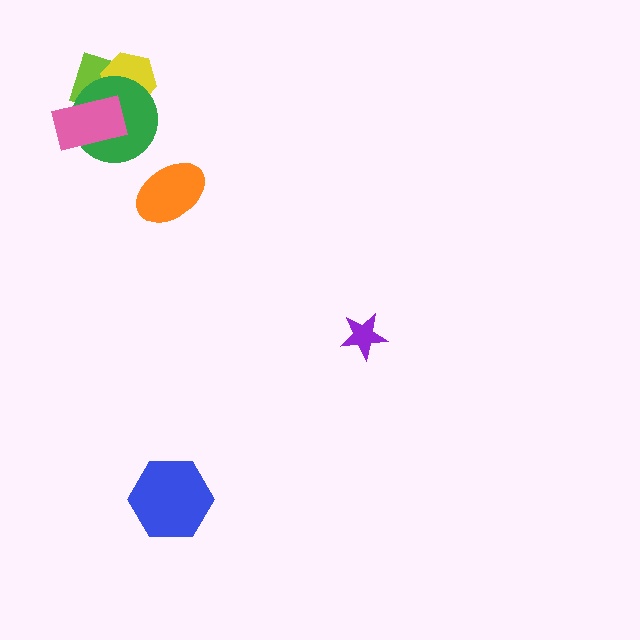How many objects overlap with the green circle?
3 objects overlap with the green circle.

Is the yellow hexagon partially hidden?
Yes, it is partially covered by another shape.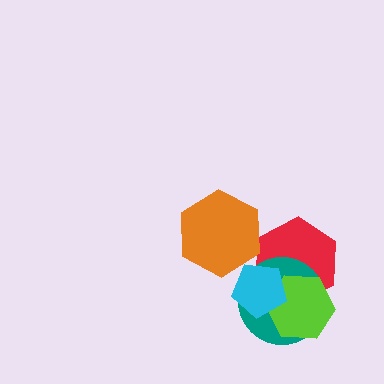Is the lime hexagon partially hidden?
Yes, it is partially covered by another shape.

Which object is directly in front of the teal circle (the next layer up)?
The lime hexagon is directly in front of the teal circle.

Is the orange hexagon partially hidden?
No, no other shape covers it.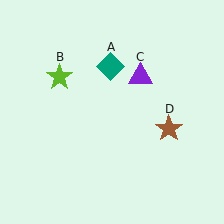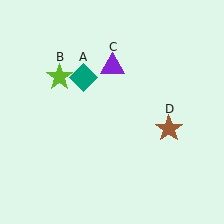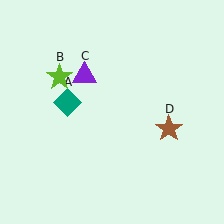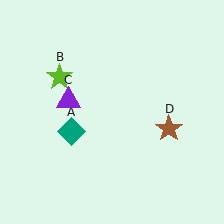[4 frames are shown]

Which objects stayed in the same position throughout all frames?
Lime star (object B) and brown star (object D) remained stationary.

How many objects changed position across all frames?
2 objects changed position: teal diamond (object A), purple triangle (object C).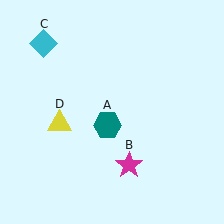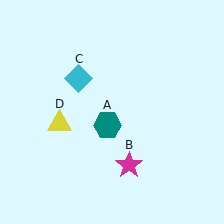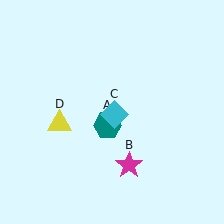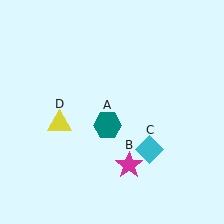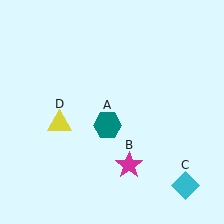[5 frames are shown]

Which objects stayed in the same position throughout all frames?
Teal hexagon (object A) and magenta star (object B) and yellow triangle (object D) remained stationary.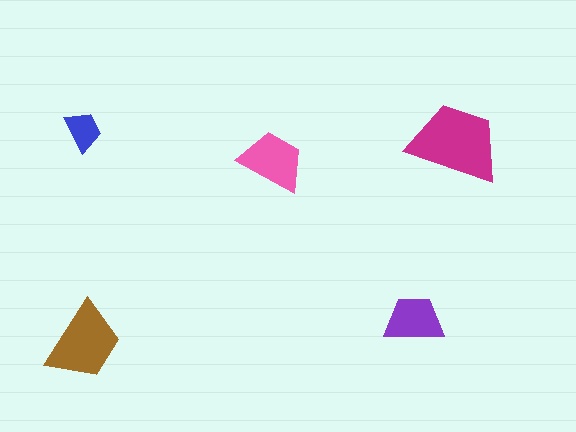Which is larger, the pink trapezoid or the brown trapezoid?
The brown one.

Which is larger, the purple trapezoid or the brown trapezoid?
The brown one.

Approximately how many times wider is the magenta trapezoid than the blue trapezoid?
About 2.5 times wider.